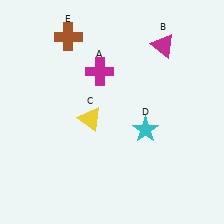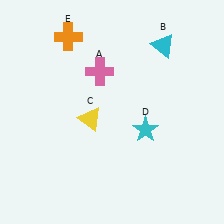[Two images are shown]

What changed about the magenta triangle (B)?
In Image 1, B is magenta. In Image 2, it changed to cyan.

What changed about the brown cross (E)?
In Image 1, E is brown. In Image 2, it changed to orange.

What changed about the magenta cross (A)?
In Image 1, A is magenta. In Image 2, it changed to pink.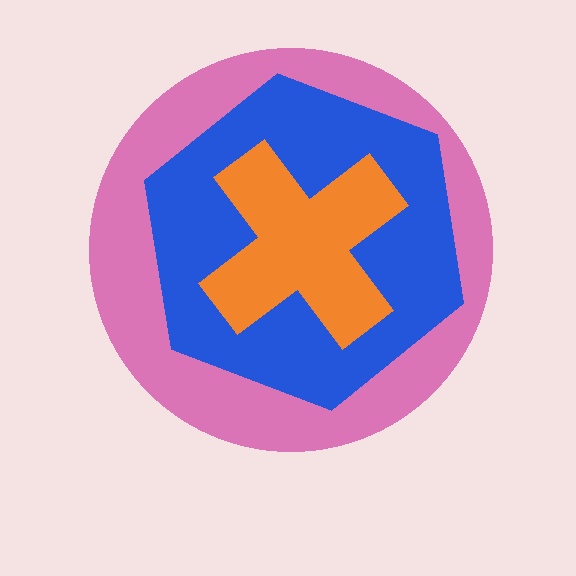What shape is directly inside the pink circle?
The blue hexagon.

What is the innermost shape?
The orange cross.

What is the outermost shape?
The pink circle.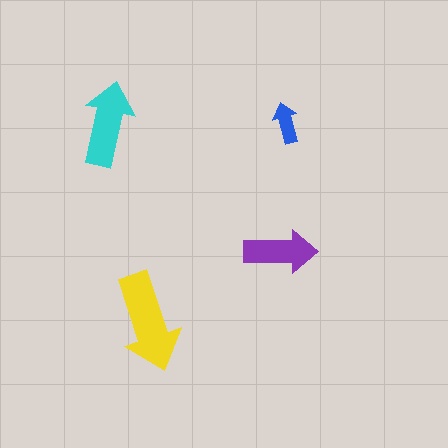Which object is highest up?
The blue arrow is topmost.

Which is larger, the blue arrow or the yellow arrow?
The yellow one.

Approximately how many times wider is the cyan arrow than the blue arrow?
About 2 times wider.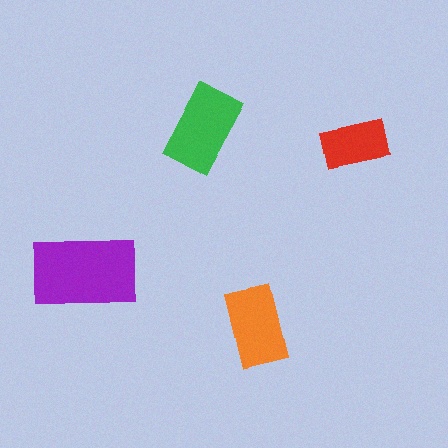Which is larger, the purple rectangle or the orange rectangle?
The purple one.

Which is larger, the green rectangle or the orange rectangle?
The green one.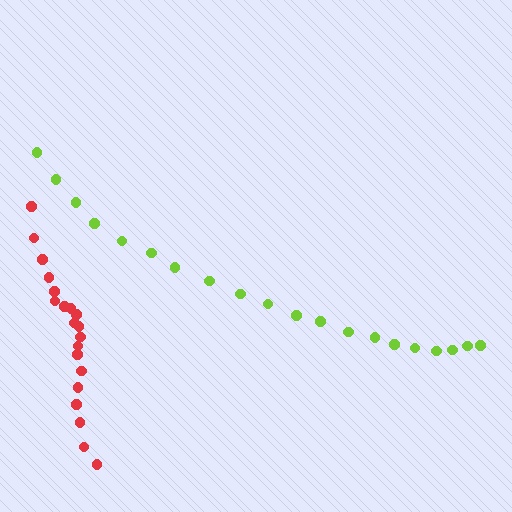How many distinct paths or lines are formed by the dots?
There are 2 distinct paths.